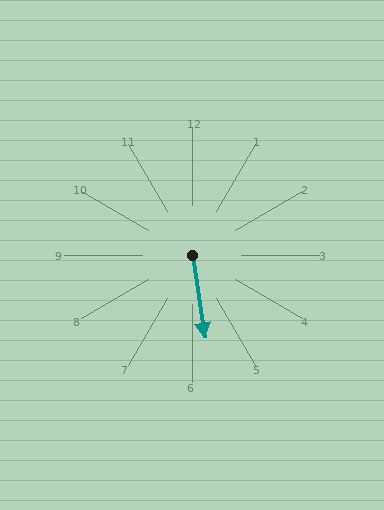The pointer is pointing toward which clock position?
Roughly 6 o'clock.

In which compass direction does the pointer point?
South.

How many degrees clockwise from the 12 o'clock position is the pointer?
Approximately 171 degrees.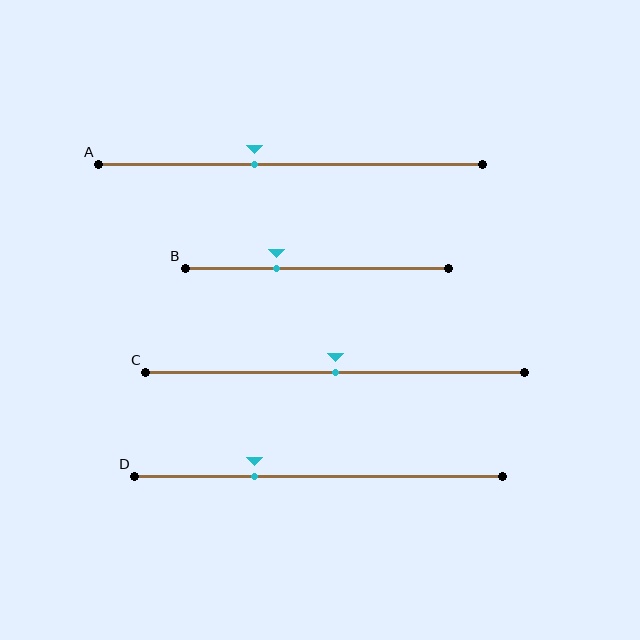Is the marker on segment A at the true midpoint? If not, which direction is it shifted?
No, the marker on segment A is shifted to the left by about 10% of the segment length.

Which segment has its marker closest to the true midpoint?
Segment C has its marker closest to the true midpoint.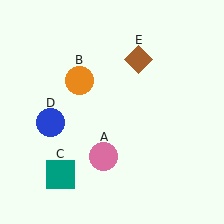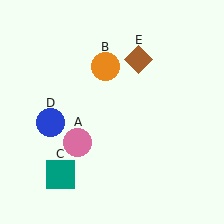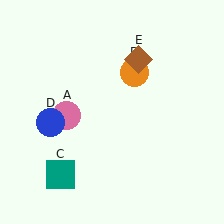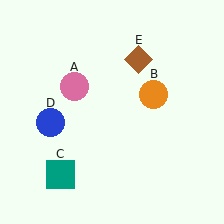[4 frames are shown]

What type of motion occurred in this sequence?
The pink circle (object A), orange circle (object B) rotated clockwise around the center of the scene.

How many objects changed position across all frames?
2 objects changed position: pink circle (object A), orange circle (object B).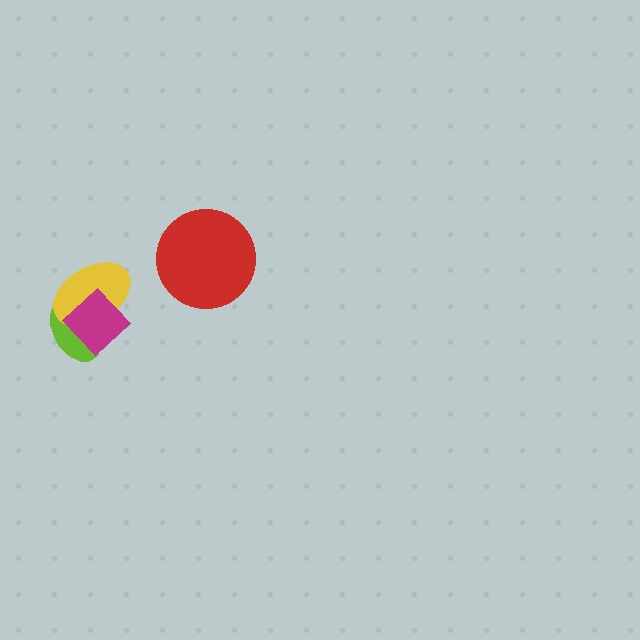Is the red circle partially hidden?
No, no other shape covers it.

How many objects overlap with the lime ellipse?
2 objects overlap with the lime ellipse.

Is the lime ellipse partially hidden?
Yes, it is partially covered by another shape.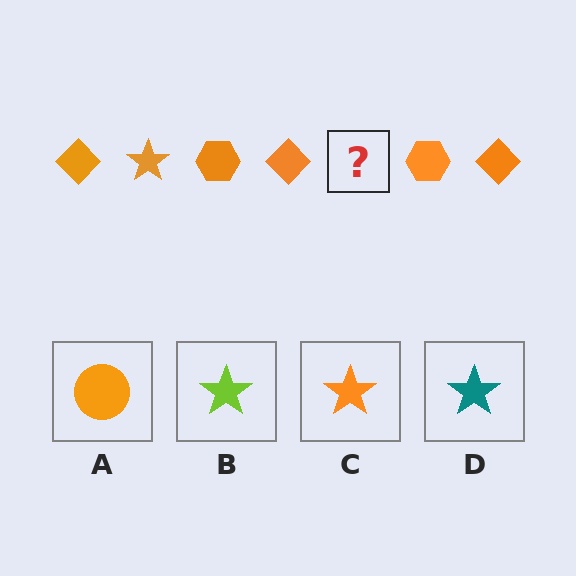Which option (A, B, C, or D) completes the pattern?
C.